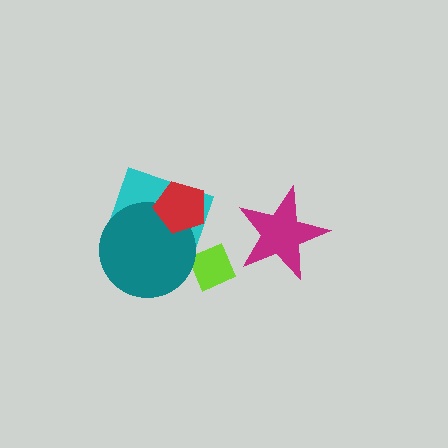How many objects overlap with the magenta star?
0 objects overlap with the magenta star.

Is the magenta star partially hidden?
No, no other shape covers it.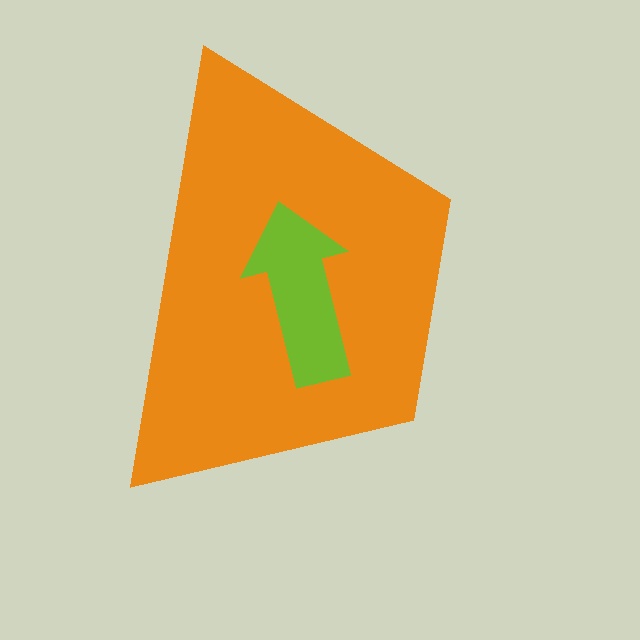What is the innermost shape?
The lime arrow.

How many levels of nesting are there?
2.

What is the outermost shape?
The orange trapezoid.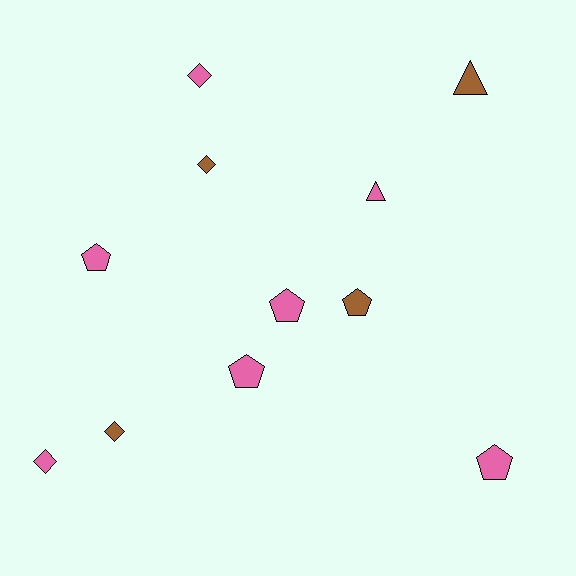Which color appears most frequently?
Pink, with 7 objects.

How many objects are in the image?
There are 11 objects.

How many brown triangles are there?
There is 1 brown triangle.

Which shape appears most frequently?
Pentagon, with 5 objects.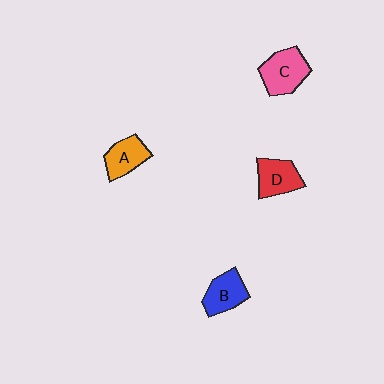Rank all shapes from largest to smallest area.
From largest to smallest: C (pink), B (blue), D (red), A (orange).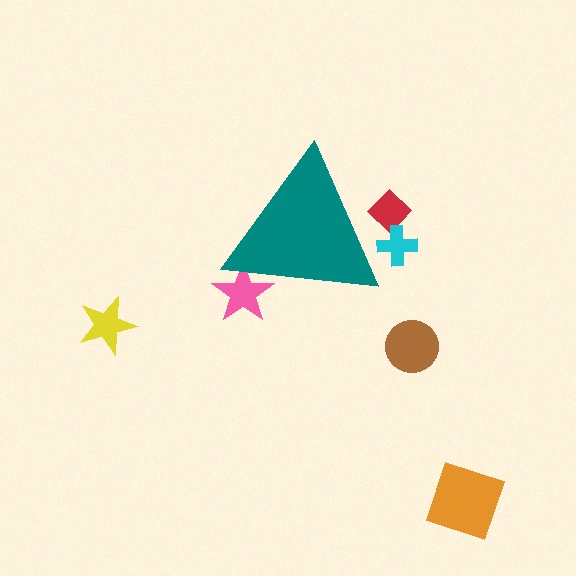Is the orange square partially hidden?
No, the orange square is fully visible.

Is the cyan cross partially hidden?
Yes, the cyan cross is partially hidden behind the teal triangle.